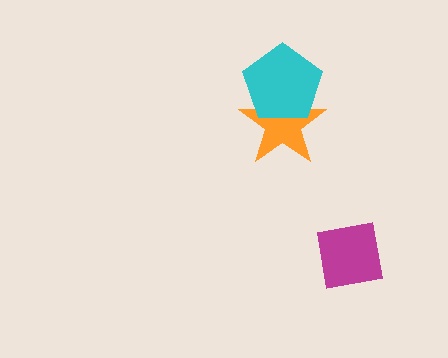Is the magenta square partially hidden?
No, no other shape covers it.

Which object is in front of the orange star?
The cyan pentagon is in front of the orange star.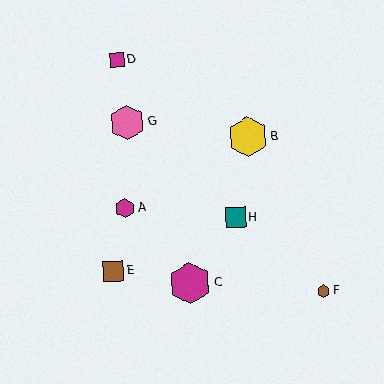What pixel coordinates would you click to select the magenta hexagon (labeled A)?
Click at (125, 208) to select the magenta hexagon A.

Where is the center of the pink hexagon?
The center of the pink hexagon is at (127, 123).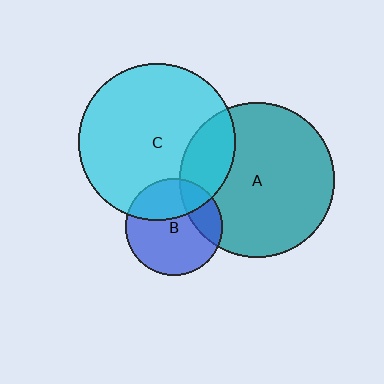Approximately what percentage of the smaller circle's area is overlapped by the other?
Approximately 35%.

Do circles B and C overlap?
Yes.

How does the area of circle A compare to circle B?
Approximately 2.5 times.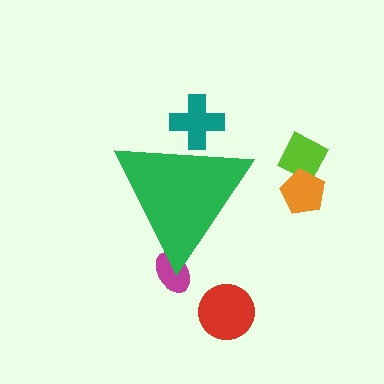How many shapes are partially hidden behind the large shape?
2 shapes are partially hidden.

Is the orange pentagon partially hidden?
No, the orange pentagon is fully visible.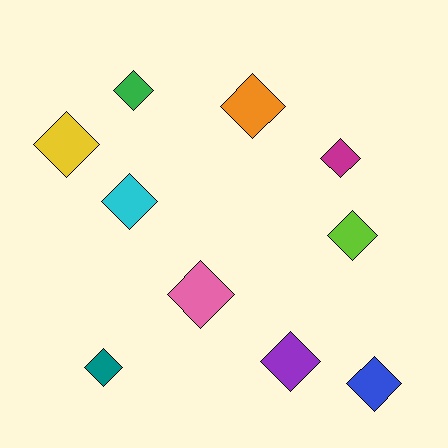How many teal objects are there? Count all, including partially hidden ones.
There is 1 teal object.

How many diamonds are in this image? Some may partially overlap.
There are 10 diamonds.